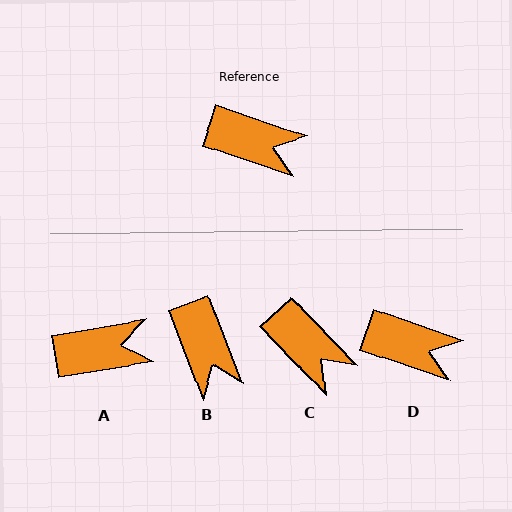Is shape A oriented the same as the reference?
No, it is off by about 29 degrees.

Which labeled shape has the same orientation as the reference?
D.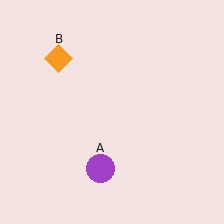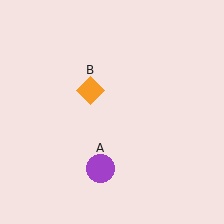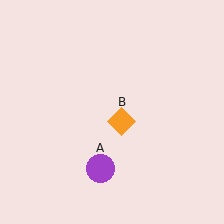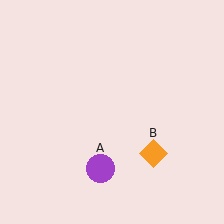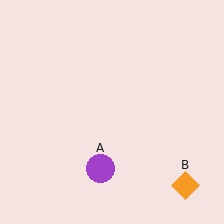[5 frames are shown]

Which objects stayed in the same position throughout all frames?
Purple circle (object A) remained stationary.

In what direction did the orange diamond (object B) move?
The orange diamond (object B) moved down and to the right.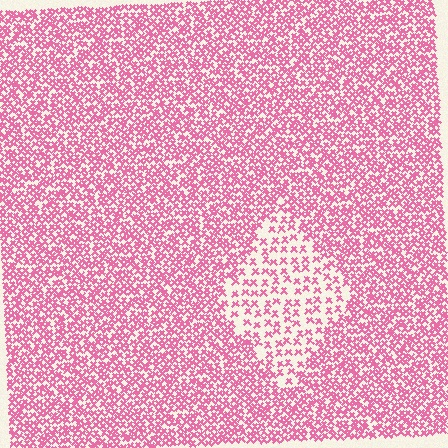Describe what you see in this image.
The image contains small pink elements arranged at two different densities. A diamond-shaped region is visible where the elements are less densely packed than the surrounding area.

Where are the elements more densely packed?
The elements are more densely packed outside the diamond boundary.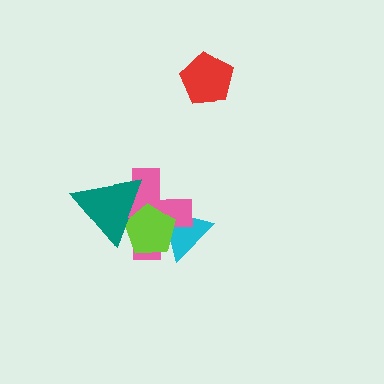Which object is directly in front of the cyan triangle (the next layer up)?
The pink cross is directly in front of the cyan triangle.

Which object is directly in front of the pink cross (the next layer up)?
The lime pentagon is directly in front of the pink cross.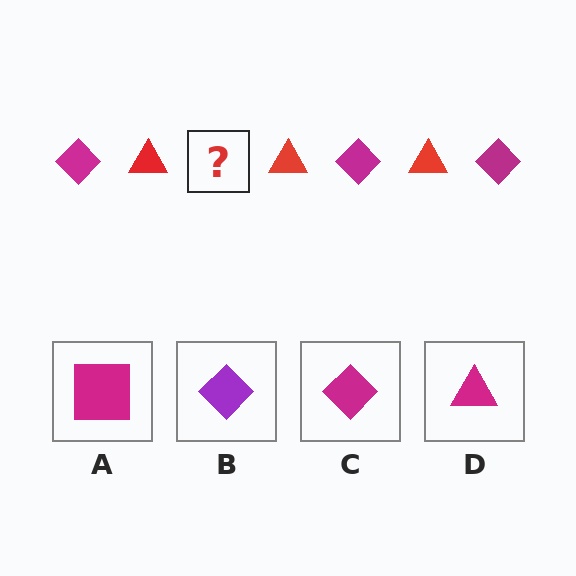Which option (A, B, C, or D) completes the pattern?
C.